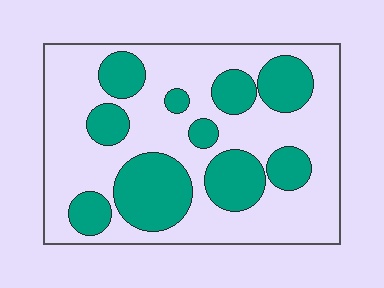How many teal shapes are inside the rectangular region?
10.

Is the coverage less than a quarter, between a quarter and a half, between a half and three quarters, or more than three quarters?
Between a quarter and a half.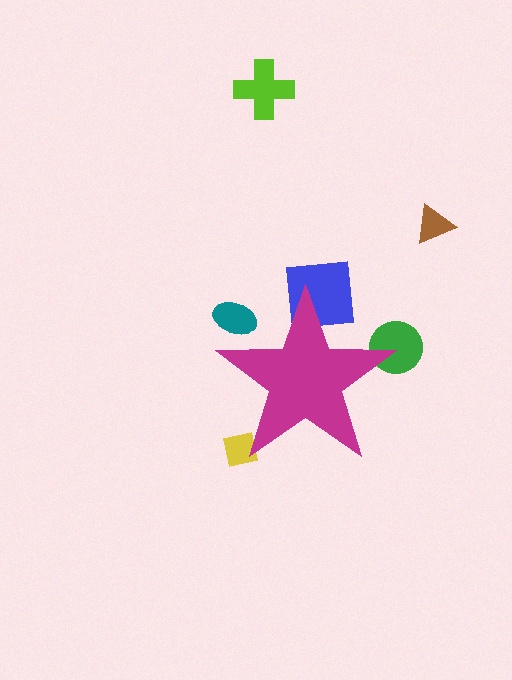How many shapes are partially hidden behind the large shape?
4 shapes are partially hidden.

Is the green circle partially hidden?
Yes, the green circle is partially hidden behind the magenta star.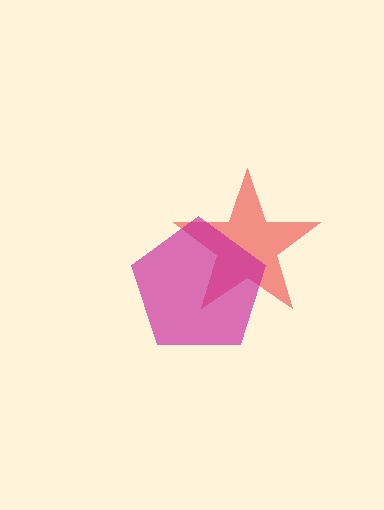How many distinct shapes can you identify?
There are 2 distinct shapes: a red star, a magenta pentagon.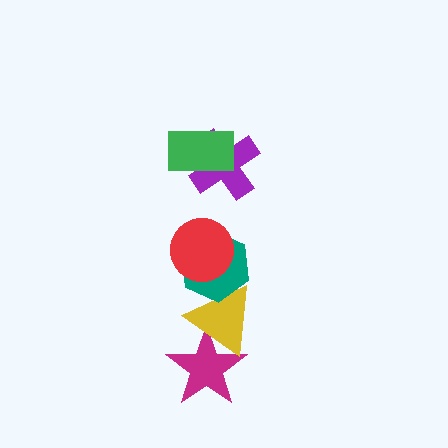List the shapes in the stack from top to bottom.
From top to bottom: the green rectangle, the purple cross, the red circle, the teal hexagon, the yellow triangle, the magenta star.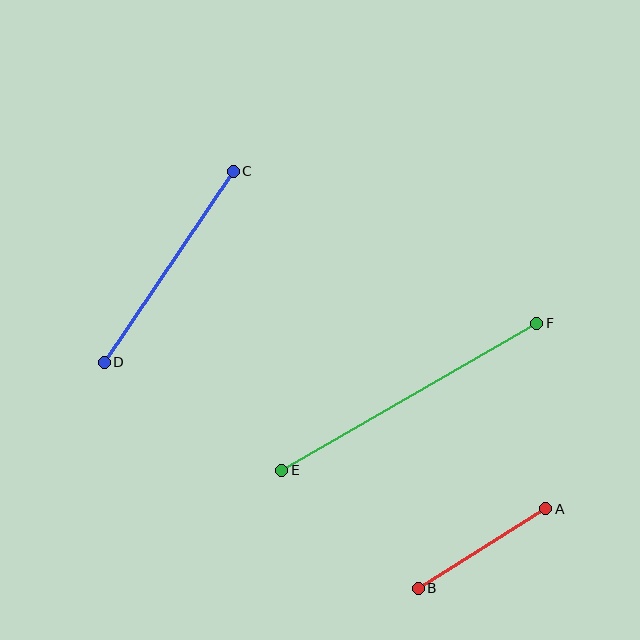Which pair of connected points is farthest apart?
Points E and F are farthest apart.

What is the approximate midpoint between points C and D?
The midpoint is at approximately (169, 267) pixels.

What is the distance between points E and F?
The distance is approximately 294 pixels.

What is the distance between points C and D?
The distance is approximately 230 pixels.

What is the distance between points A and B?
The distance is approximately 151 pixels.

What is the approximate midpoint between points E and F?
The midpoint is at approximately (409, 397) pixels.